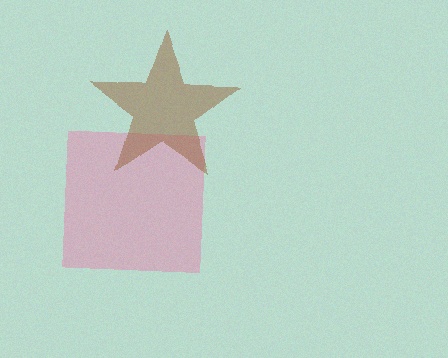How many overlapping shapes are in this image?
There are 2 overlapping shapes in the image.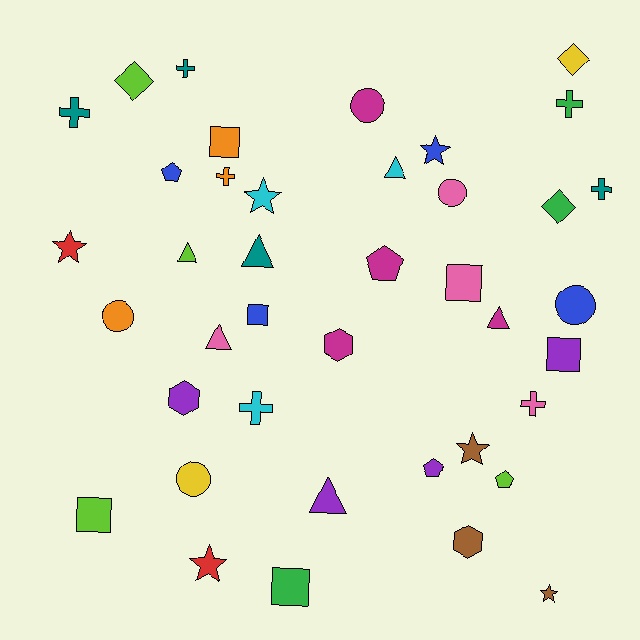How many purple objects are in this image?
There are 4 purple objects.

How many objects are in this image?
There are 40 objects.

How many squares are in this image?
There are 6 squares.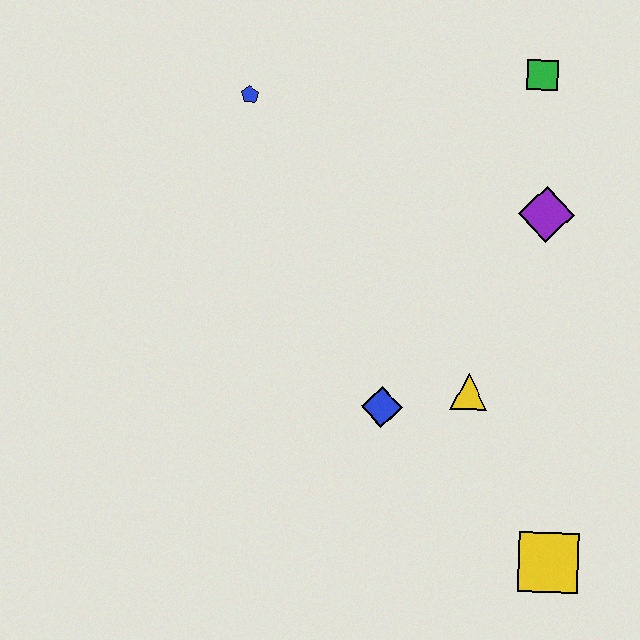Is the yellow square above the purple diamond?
No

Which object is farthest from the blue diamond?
The green square is farthest from the blue diamond.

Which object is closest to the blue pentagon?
The green square is closest to the blue pentagon.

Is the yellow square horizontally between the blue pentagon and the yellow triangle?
No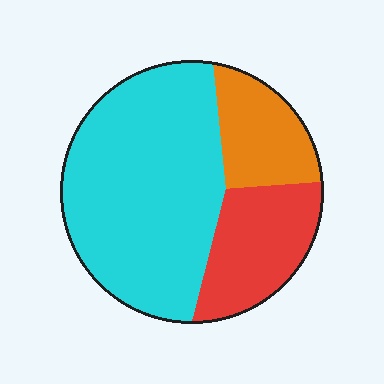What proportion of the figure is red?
Red covers roughly 20% of the figure.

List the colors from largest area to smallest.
From largest to smallest: cyan, red, orange.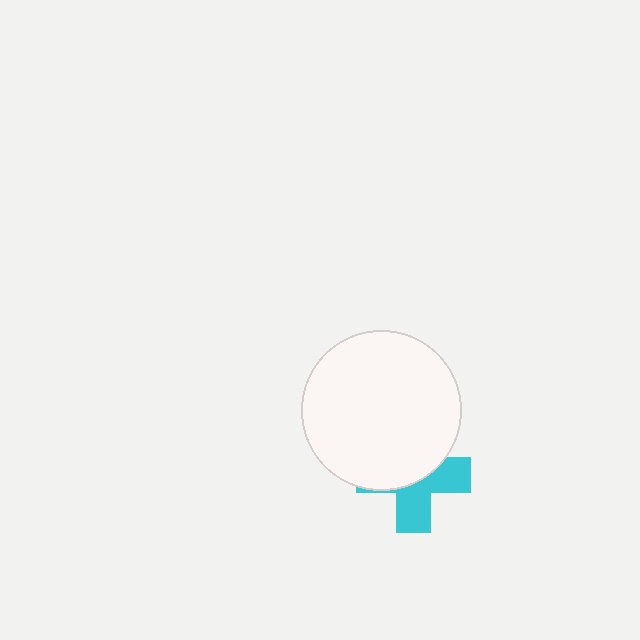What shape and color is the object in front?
The object in front is a white circle.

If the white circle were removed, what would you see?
You would see the complete cyan cross.